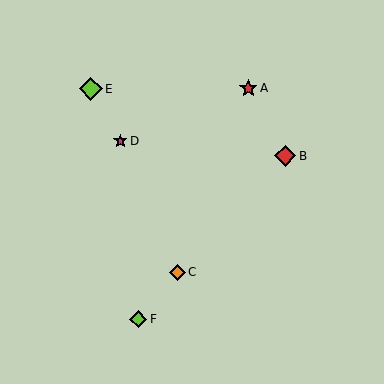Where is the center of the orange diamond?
The center of the orange diamond is at (177, 272).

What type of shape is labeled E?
Shape E is a lime diamond.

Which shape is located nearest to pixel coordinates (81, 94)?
The lime diamond (labeled E) at (91, 89) is nearest to that location.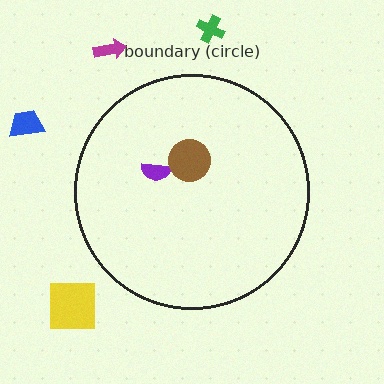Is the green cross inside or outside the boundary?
Outside.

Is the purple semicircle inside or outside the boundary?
Inside.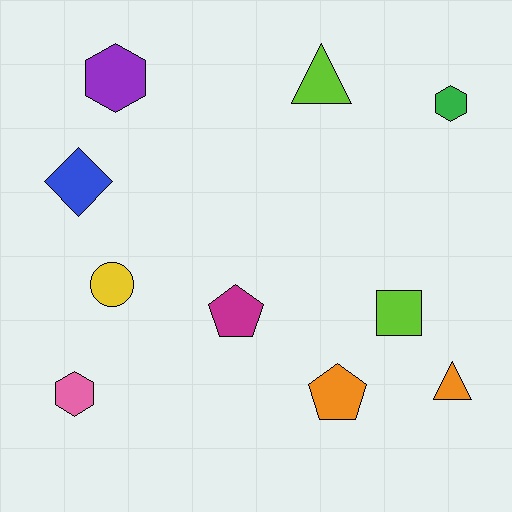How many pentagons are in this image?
There are 2 pentagons.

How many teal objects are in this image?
There are no teal objects.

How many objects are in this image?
There are 10 objects.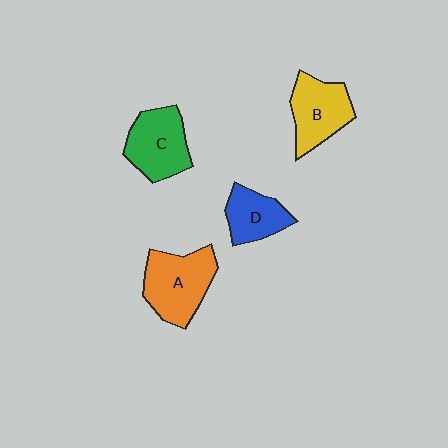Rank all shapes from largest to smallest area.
From largest to smallest: A (orange), C (green), B (yellow), D (blue).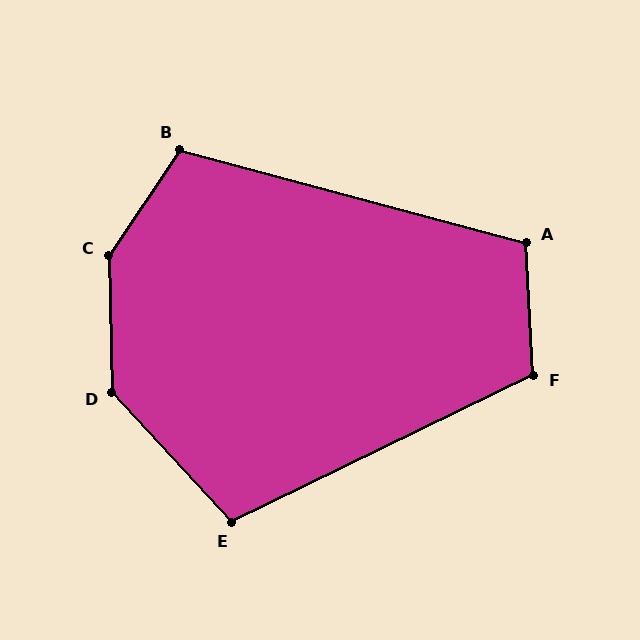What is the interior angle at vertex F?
Approximately 113 degrees (obtuse).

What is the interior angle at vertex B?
Approximately 109 degrees (obtuse).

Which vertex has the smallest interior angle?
E, at approximately 107 degrees.